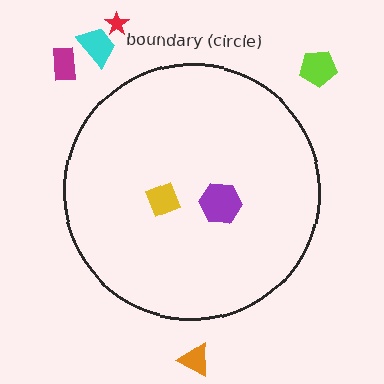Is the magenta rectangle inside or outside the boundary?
Outside.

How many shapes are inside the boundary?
2 inside, 5 outside.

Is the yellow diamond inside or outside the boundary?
Inside.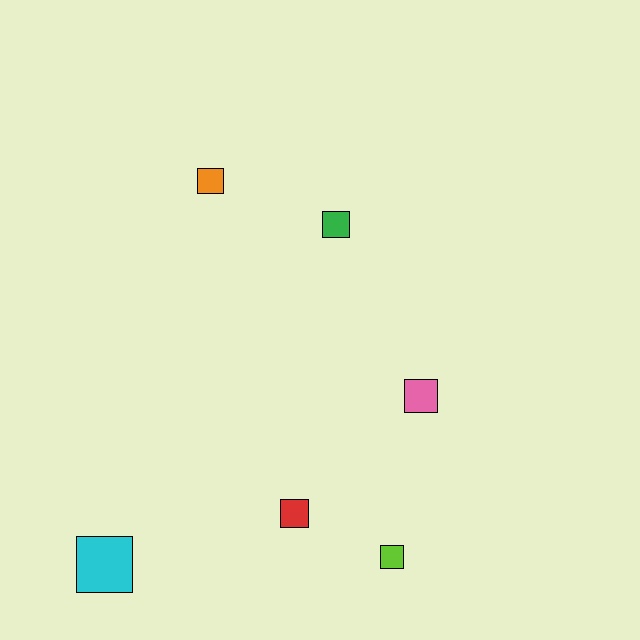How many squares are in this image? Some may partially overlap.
There are 6 squares.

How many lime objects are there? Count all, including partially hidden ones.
There is 1 lime object.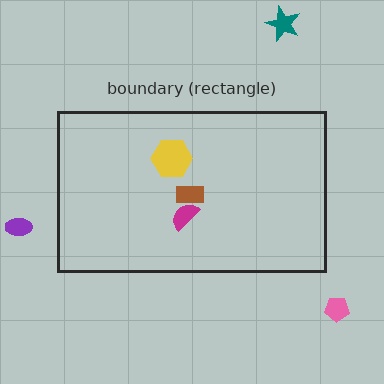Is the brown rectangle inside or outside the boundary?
Inside.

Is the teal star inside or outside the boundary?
Outside.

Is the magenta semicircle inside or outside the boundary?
Inside.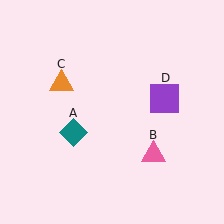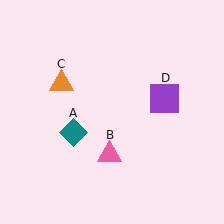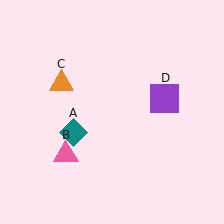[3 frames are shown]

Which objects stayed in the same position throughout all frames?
Teal diamond (object A) and orange triangle (object C) and purple square (object D) remained stationary.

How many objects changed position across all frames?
1 object changed position: pink triangle (object B).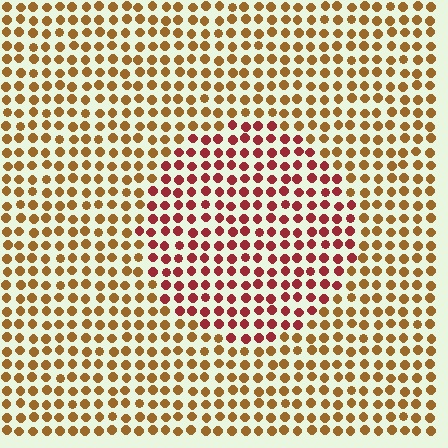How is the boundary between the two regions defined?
The boundary is defined purely by a slight shift in hue (about 40 degrees). Spacing, size, and orientation are identical on both sides.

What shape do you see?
I see a circle.